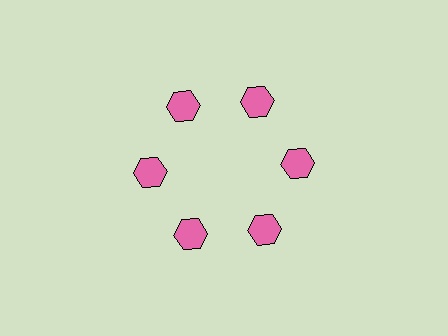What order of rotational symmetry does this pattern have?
This pattern has 6-fold rotational symmetry.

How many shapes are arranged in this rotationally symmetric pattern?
There are 6 shapes, arranged in 6 groups of 1.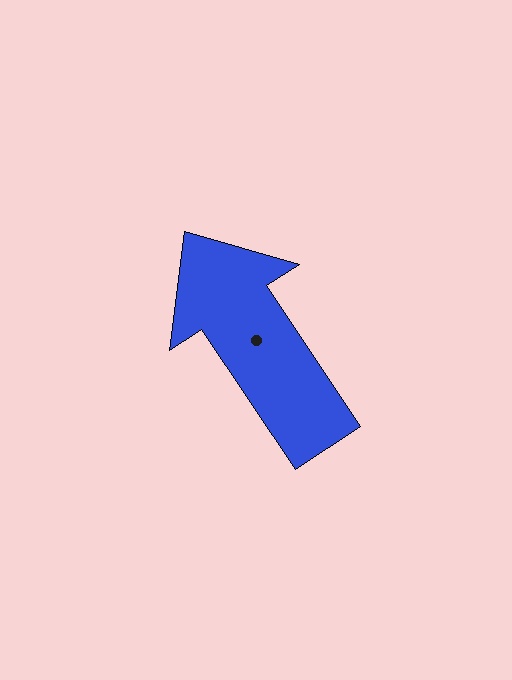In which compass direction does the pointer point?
Northwest.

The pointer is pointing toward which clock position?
Roughly 11 o'clock.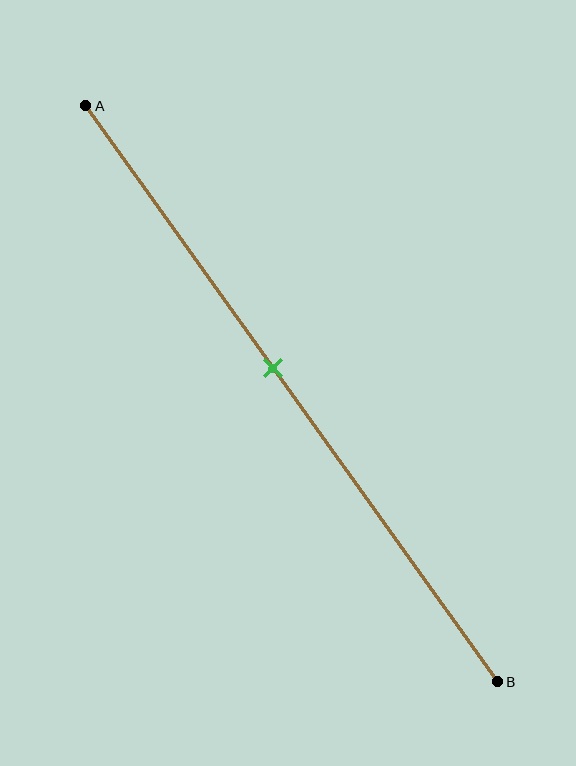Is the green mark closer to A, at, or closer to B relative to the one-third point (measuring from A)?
The green mark is closer to point B than the one-third point of segment AB.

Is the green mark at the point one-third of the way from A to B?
No, the mark is at about 45% from A, not at the 33% one-third point.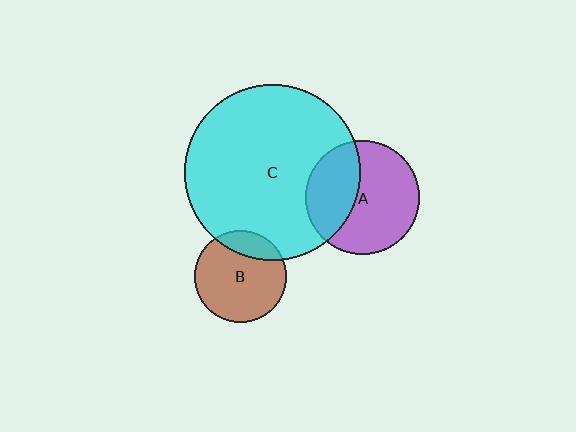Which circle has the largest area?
Circle C (cyan).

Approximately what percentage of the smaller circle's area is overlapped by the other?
Approximately 20%.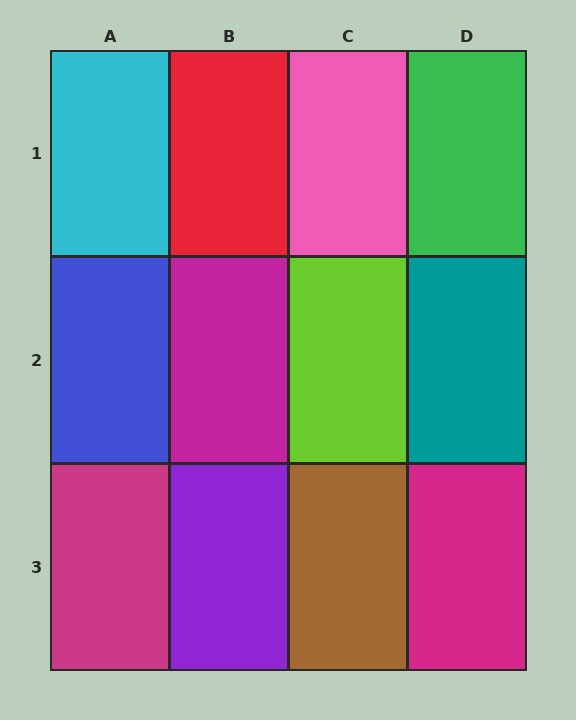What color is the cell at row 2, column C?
Lime.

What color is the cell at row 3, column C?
Brown.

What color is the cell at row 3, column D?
Magenta.